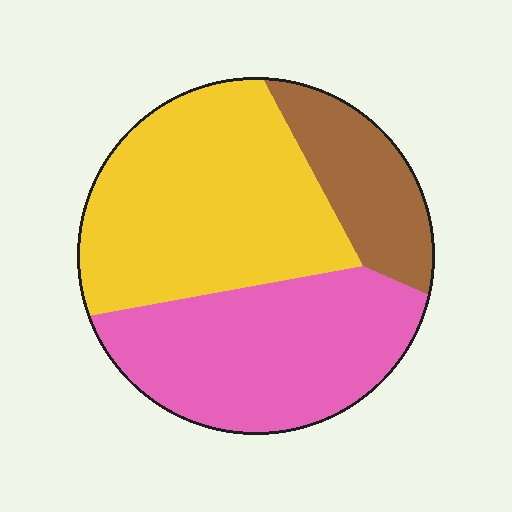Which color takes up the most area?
Yellow, at roughly 45%.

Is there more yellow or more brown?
Yellow.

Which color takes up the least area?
Brown, at roughly 15%.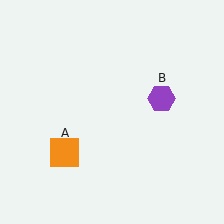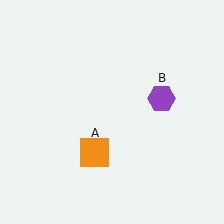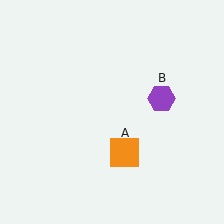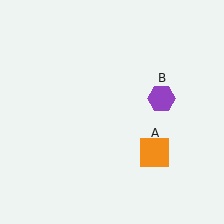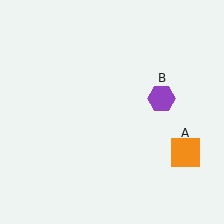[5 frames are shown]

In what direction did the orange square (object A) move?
The orange square (object A) moved right.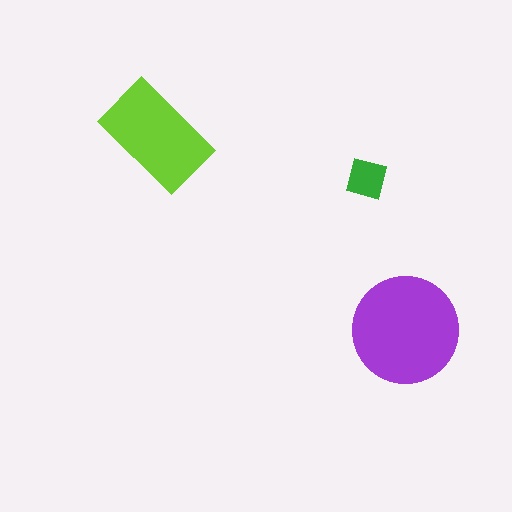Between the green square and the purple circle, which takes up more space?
The purple circle.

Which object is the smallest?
The green square.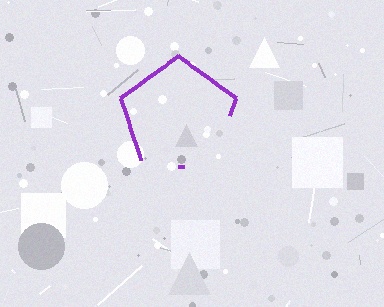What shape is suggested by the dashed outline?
The dashed outline suggests a pentagon.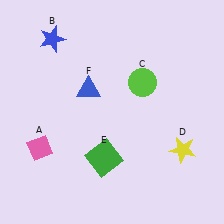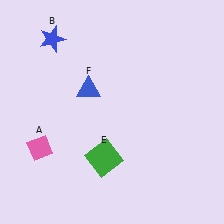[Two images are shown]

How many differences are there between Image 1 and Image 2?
There are 2 differences between the two images.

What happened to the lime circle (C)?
The lime circle (C) was removed in Image 2. It was in the top-right area of Image 1.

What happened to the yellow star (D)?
The yellow star (D) was removed in Image 2. It was in the bottom-right area of Image 1.